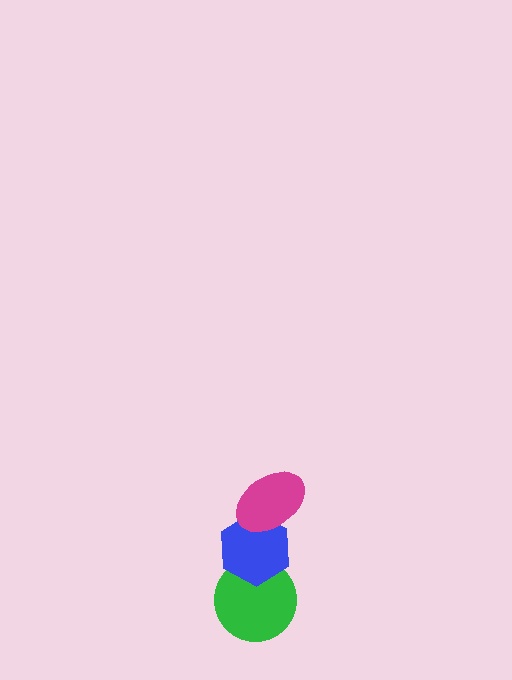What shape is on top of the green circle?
The blue hexagon is on top of the green circle.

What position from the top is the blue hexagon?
The blue hexagon is 2nd from the top.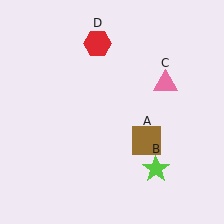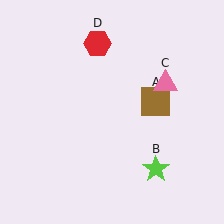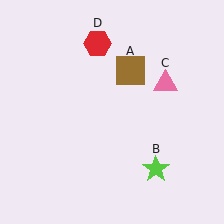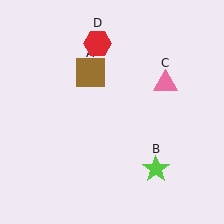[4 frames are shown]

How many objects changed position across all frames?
1 object changed position: brown square (object A).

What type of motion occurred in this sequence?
The brown square (object A) rotated counterclockwise around the center of the scene.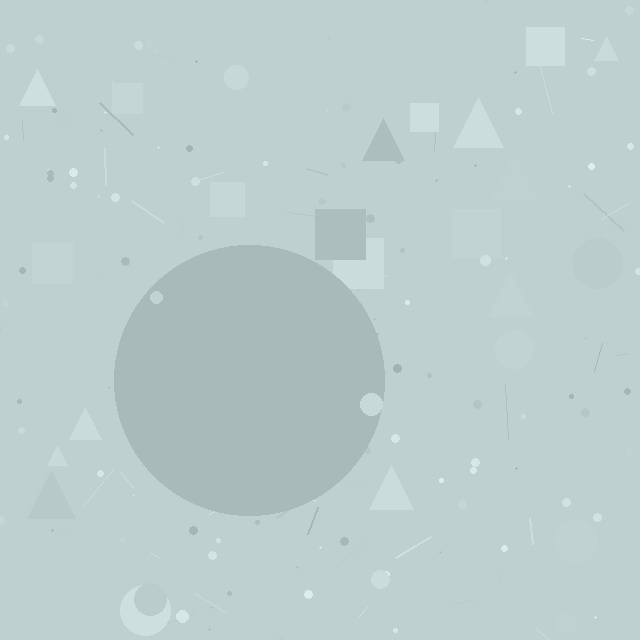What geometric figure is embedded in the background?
A circle is embedded in the background.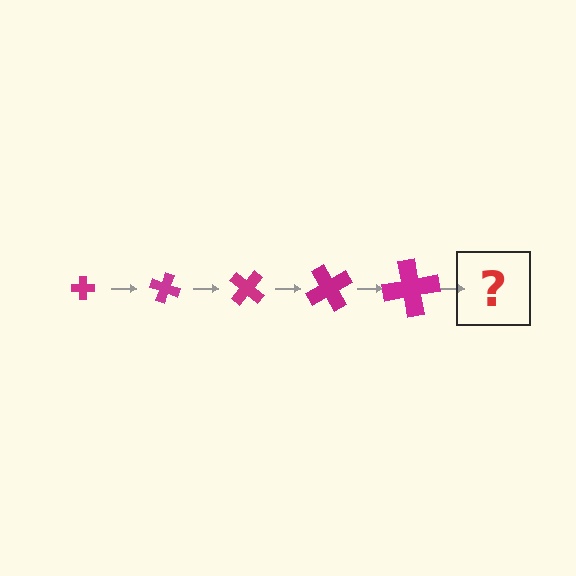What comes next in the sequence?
The next element should be a cross, larger than the previous one and rotated 100 degrees from the start.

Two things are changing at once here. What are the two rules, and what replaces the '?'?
The two rules are that the cross grows larger each step and it rotates 20 degrees each step. The '?' should be a cross, larger than the previous one and rotated 100 degrees from the start.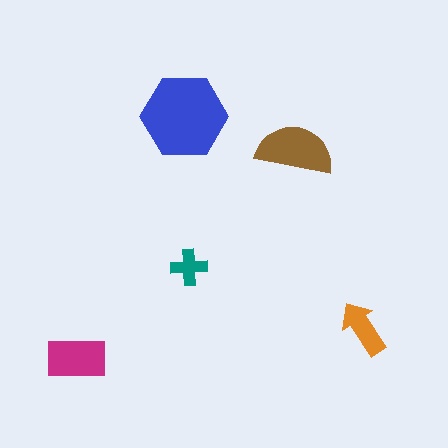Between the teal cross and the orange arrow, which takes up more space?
The orange arrow.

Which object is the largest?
The blue hexagon.